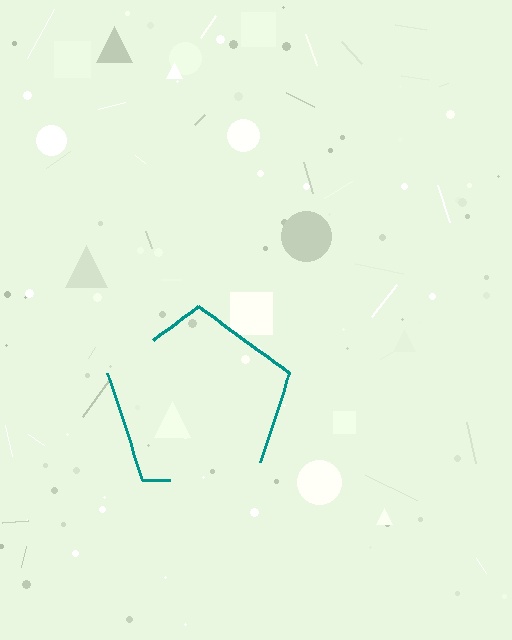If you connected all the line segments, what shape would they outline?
They would outline a pentagon.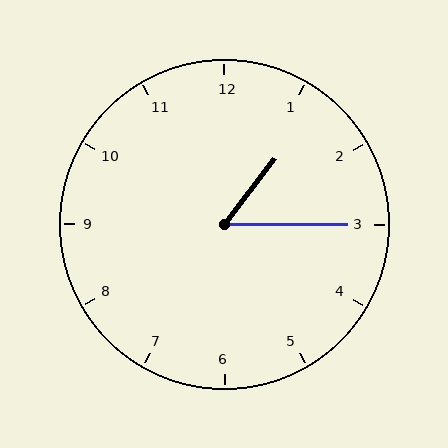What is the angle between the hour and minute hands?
Approximately 52 degrees.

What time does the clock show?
1:15.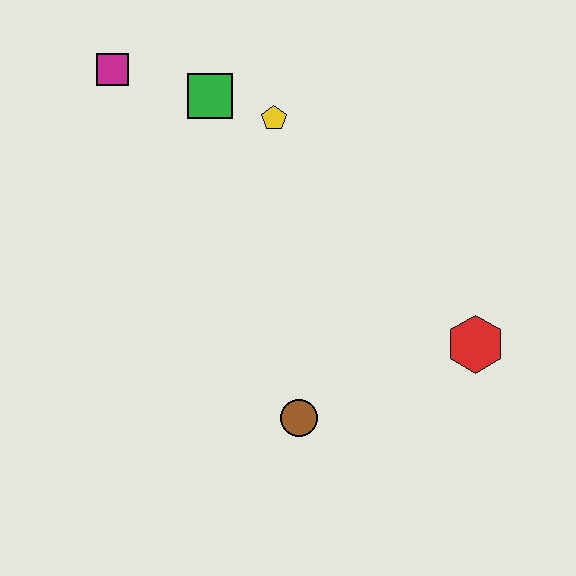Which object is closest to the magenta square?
The green square is closest to the magenta square.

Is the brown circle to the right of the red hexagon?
No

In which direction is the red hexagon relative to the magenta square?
The red hexagon is to the right of the magenta square.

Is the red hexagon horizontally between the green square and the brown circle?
No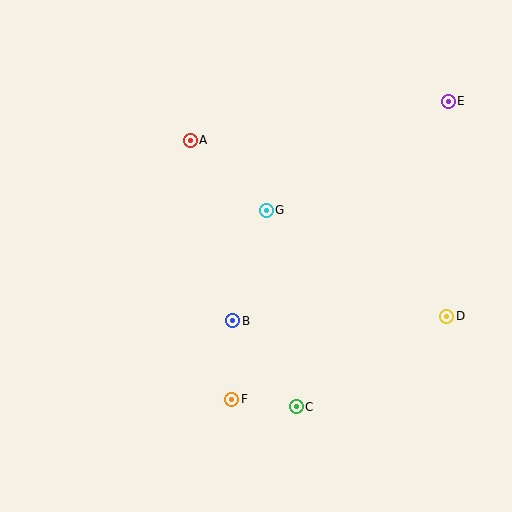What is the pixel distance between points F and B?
The distance between F and B is 79 pixels.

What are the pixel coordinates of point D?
Point D is at (447, 316).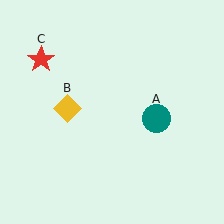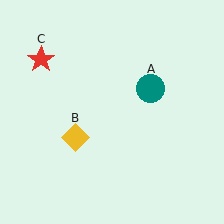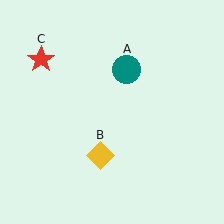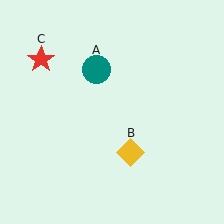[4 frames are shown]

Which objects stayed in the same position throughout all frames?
Red star (object C) remained stationary.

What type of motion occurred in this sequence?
The teal circle (object A), yellow diamond (object B) rotated counterclockwise around the center of the scene.